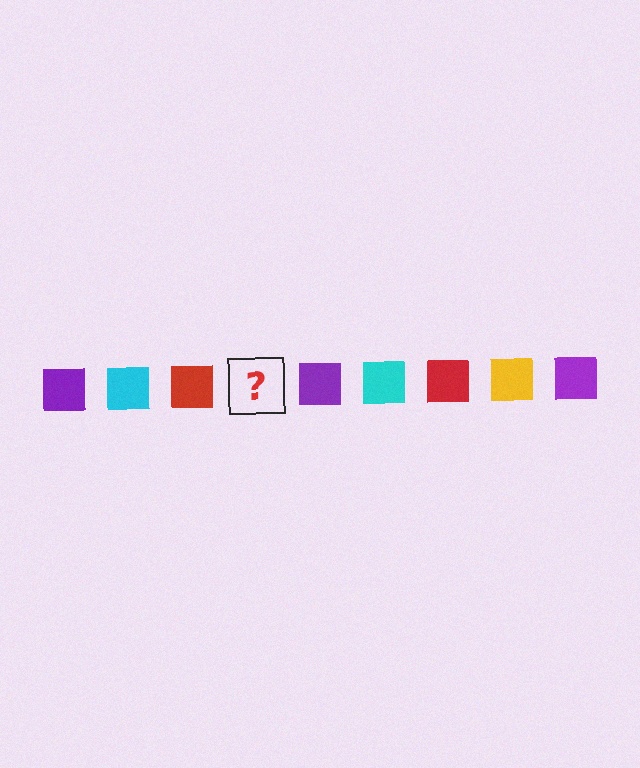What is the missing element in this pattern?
The missing element is a yellow square.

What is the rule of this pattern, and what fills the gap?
The rule is that the pattern cycles through purple, cyan, red, yellow squares. The gap should be filled with a yellow square.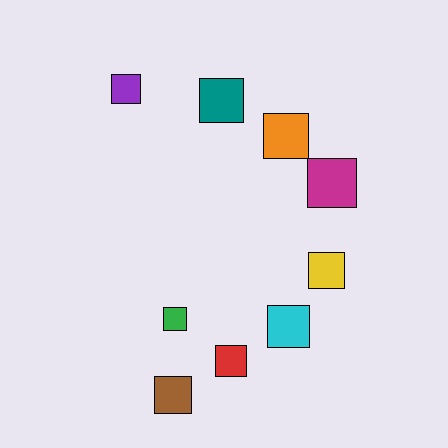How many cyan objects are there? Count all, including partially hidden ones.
There is 1 cyan object.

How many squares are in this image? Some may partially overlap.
There are 9 squares.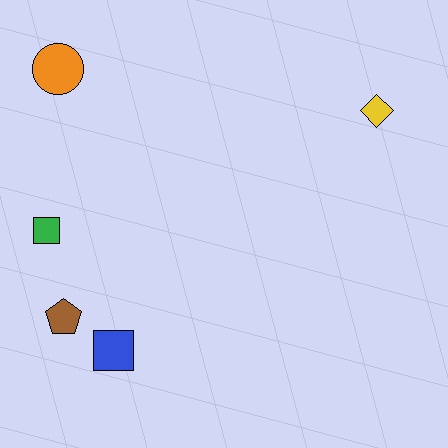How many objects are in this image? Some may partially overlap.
There are 5 objects.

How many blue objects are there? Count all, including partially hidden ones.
There is 1 blue object.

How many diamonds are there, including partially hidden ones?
There is 1 diamond.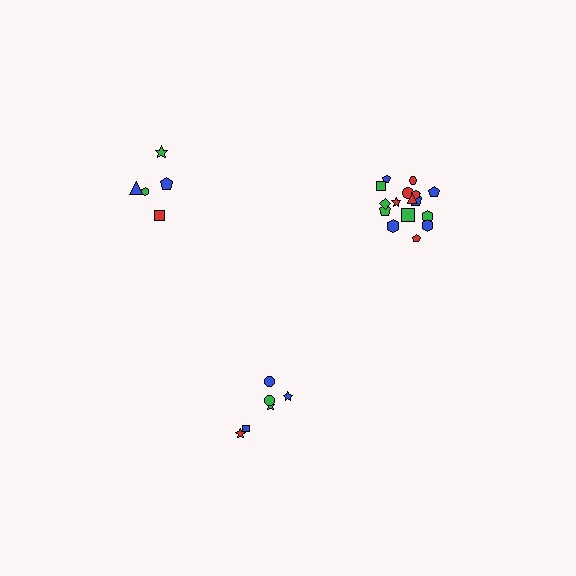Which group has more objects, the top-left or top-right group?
The top-right group.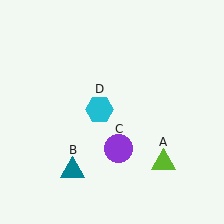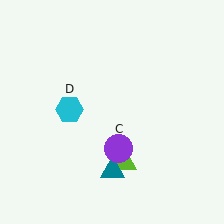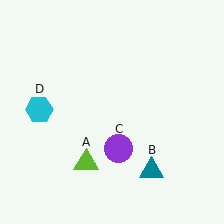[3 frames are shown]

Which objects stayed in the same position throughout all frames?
Purple circle (object C) remained stationary.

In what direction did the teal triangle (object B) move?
The teal triangle (object B) moved right.